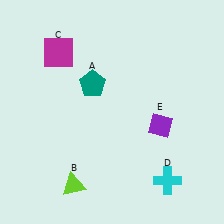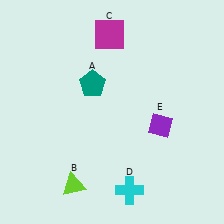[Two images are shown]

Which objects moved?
The objects that moved are: the magenta square (C), the cyan cross (D).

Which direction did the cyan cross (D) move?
The cyan cross (D) moved left.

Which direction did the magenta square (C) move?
The magenta square (C) moved right.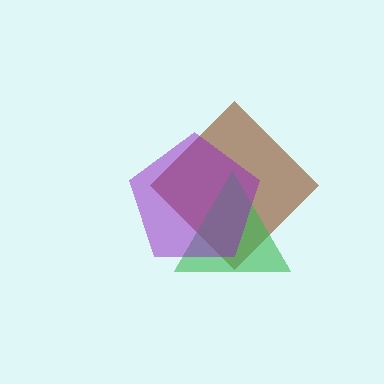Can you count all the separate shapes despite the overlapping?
Yes, there are 3 separate shapes.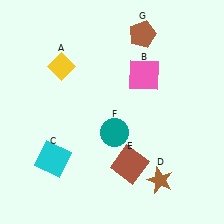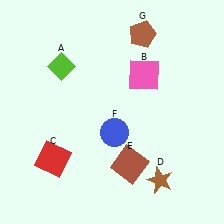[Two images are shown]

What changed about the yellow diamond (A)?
In Image 1, A is yellow. In Image 2, it changed to lime.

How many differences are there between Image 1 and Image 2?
There are 3 differences between the two images.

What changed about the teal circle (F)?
In Image 1, F is teal. In Image 2, it changed to blue.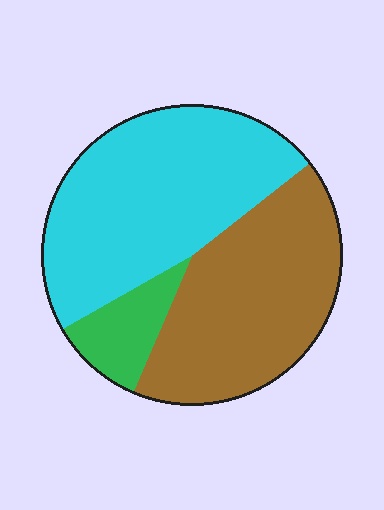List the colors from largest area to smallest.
From largest to smallest: cyan, brown, green.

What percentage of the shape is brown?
Brown covers about 40% of the shape.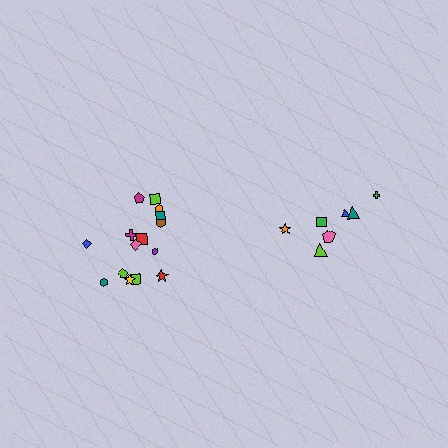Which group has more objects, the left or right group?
The left group.